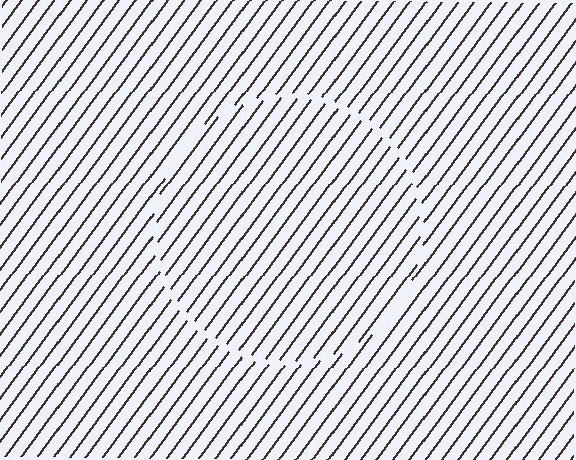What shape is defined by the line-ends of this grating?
An illusory circle. The interior of the shape contains the same grating, shifted by half a period — the contour is defined by the phase discontinuity where line-ends from the inner and outer gratings abut.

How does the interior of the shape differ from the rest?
The interior of the shape contains the same grating, shifted by half a period — the contour is defined by the phase discontinuity where line-ends from the inner and outer gratings abut.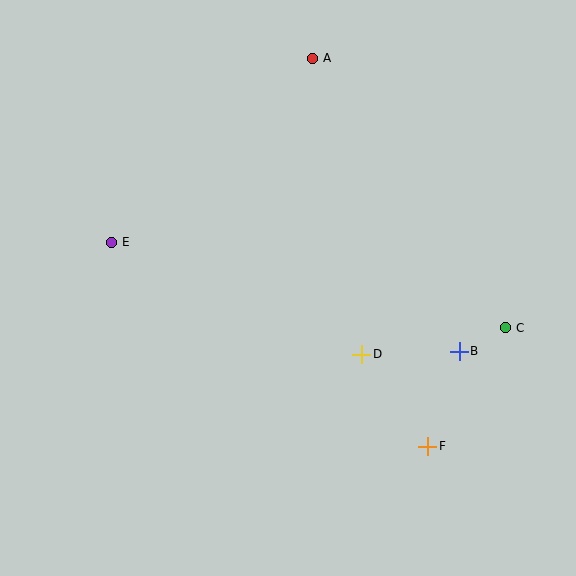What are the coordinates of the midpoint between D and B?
The midpoint between D and B is at (410, 353).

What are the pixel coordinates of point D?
Point D is at (362, 354).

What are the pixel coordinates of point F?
Point F is at (428, 446).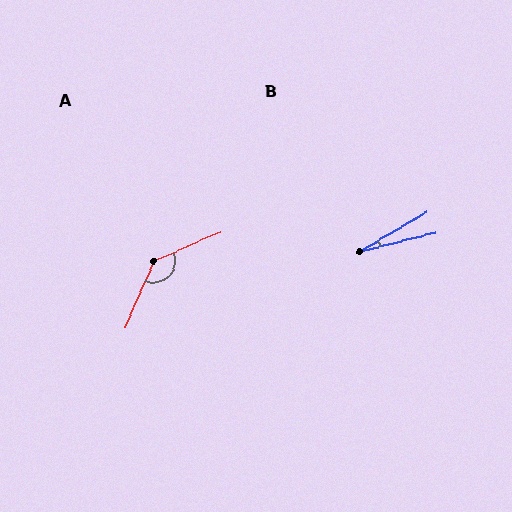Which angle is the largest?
A, at approximately 137 degrees.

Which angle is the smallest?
B, at approximately 17 degrees.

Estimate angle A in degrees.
Approximately 137 degrees.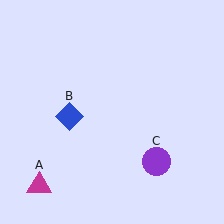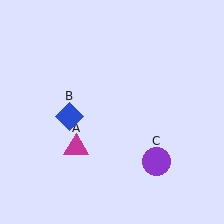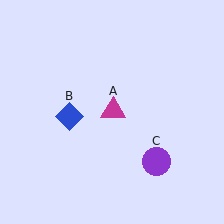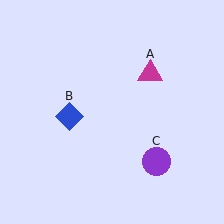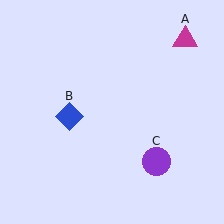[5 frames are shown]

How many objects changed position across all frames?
1 object changed position: magenta triangle (object A).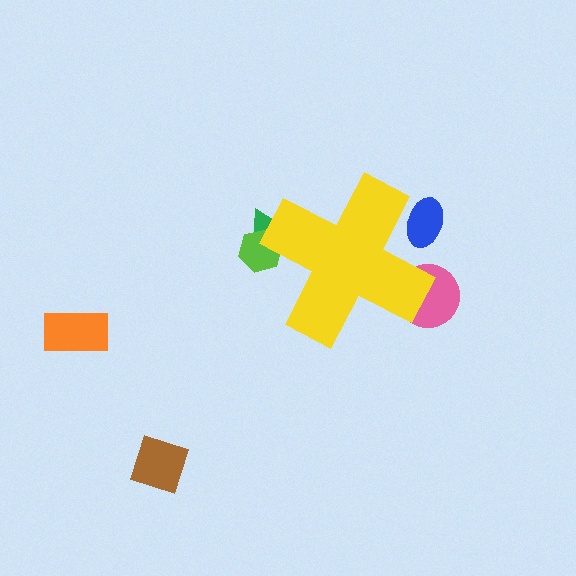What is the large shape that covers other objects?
A yellow cross.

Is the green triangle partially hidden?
Yes, the green triangle is partially hidden behind the yellow cross.